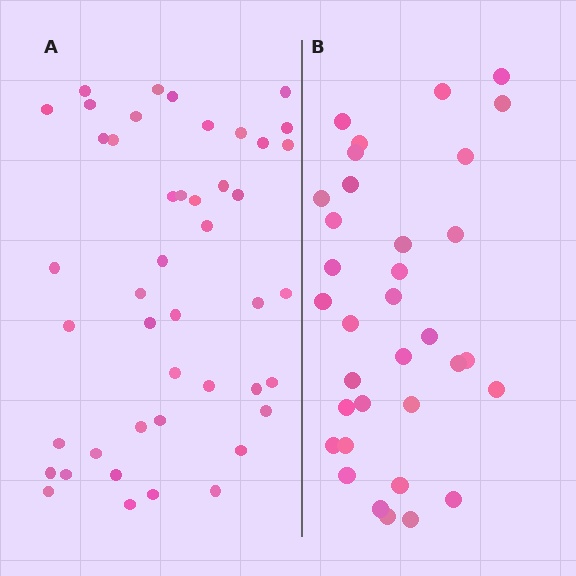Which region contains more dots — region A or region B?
Region A (the left region) has more dots.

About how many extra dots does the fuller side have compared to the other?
Region A has roughly 12 or so more dots than region B.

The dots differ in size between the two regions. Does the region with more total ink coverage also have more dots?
No. Region B has more total ink coverage because its dots are larger, but region A actually contains more individual dots. Total area can be misleading — the number of items is what matters here.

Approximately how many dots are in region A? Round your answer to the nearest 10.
About 40 dots. (The exact count is 45, which rounds to 40.)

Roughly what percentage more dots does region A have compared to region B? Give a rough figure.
About 30% more.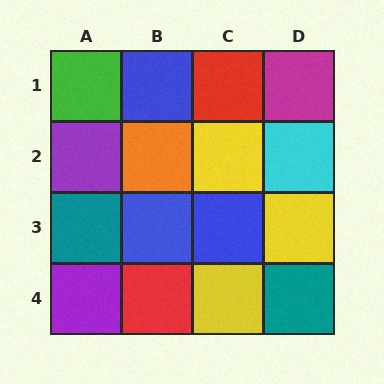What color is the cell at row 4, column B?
Red.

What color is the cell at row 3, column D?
Yellow.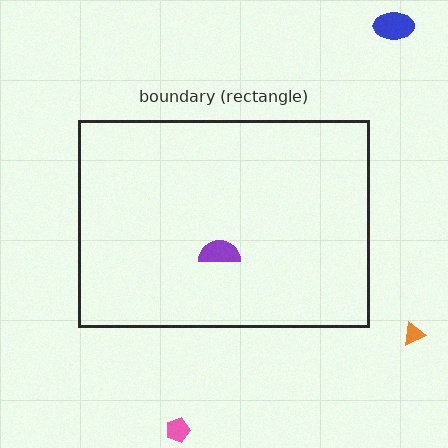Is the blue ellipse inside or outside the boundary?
Outside.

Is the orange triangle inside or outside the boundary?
Outside.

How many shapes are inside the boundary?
1 inside, 3 outside.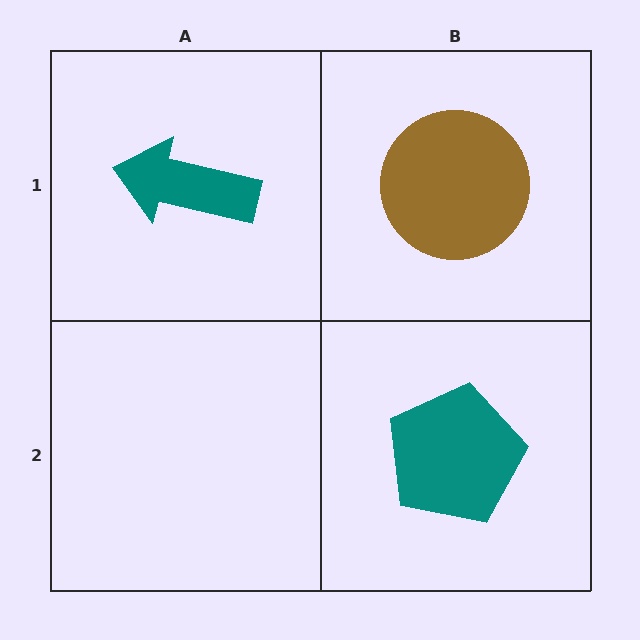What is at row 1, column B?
A brown circle.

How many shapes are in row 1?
2 shapes.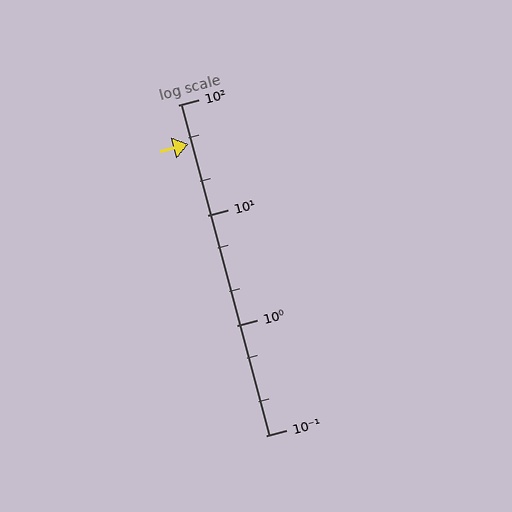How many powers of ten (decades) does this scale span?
The scale spans 3 decades, from 0.1 to 100.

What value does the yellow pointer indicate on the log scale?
The pointer indicates approximately 44.